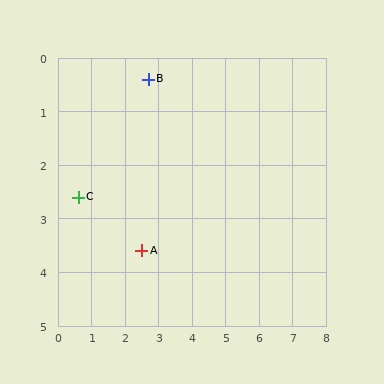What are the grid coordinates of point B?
Point B is at approximately (2.7, 0.4).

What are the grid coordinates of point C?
Point C is at approximately (0.6, 2.6).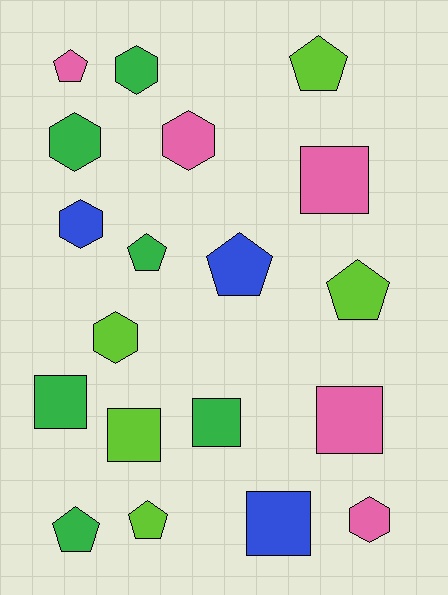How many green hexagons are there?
There are 2 green hexagons.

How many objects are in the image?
There are 19 objects.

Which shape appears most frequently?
Pentagon, with 7 objects.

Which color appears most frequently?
Green, with 6 objects.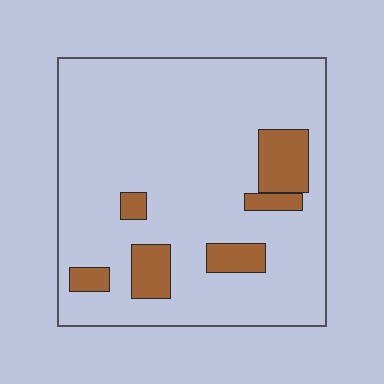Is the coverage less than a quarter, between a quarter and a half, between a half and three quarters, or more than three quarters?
Less than a quarter.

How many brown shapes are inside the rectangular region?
6.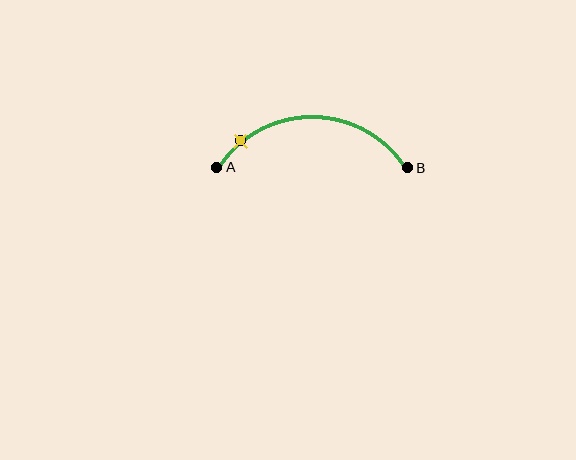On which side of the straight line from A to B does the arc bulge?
The arc bulges above the straight line connecting A and B.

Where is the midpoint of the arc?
The arc midpoint is the point on the curve farthest from the straight line joining A and B. It sits above that line.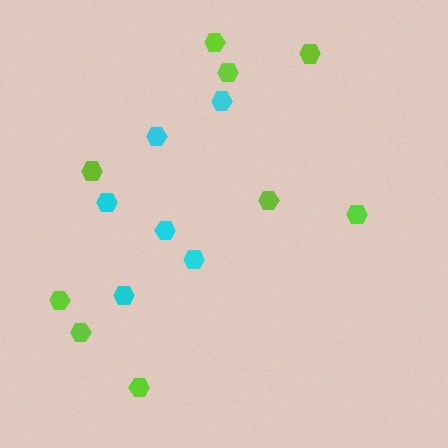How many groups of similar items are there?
There are 2 groups: one group of cyan hexagons (6) and one group of lime hexagons (9).